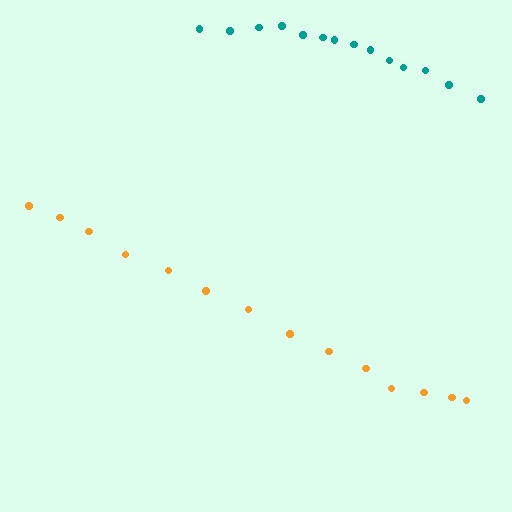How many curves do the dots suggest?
There are 2 distinct paths.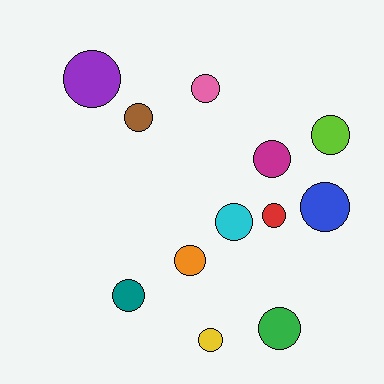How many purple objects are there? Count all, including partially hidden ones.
There is 1 purple object.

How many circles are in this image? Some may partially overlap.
There are 12 circles.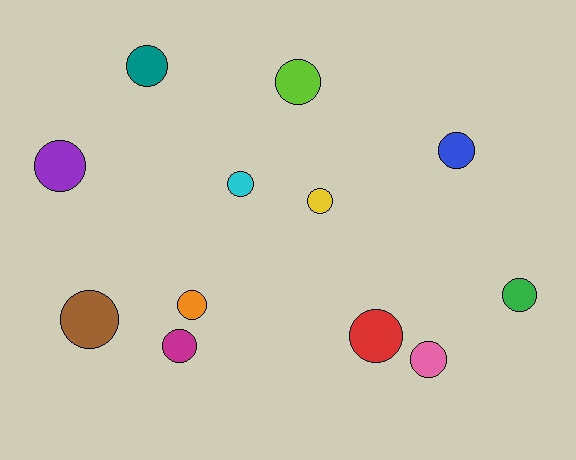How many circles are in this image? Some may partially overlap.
There are 12 circles.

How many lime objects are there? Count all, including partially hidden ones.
There is 1 lime object.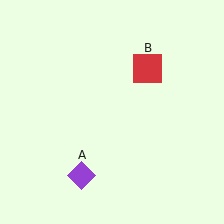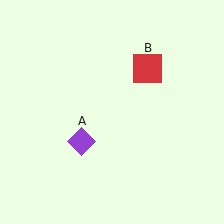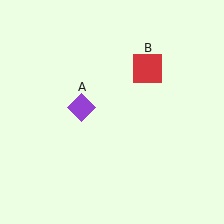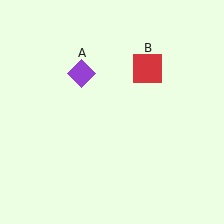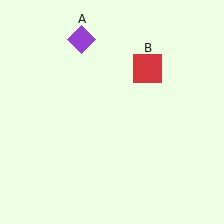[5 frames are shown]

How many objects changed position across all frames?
1 object changed position: purple diamond (object A).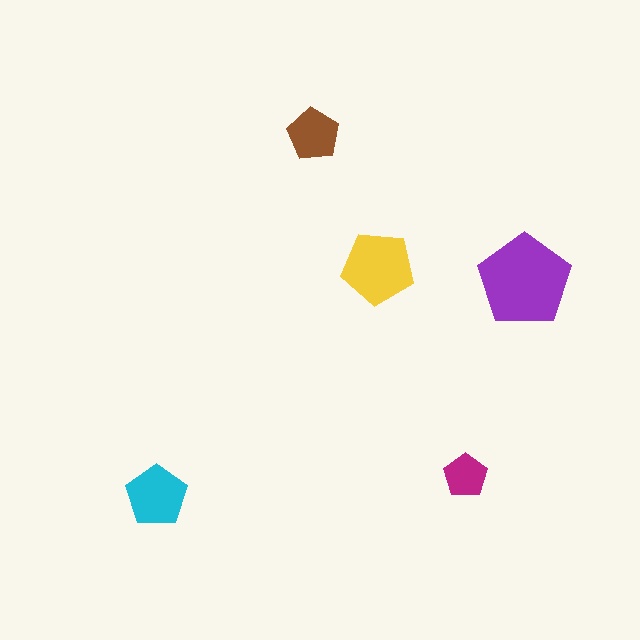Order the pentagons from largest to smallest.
the purple one, the yellow one, the cyan one, the brown one, the magenta one.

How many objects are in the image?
There are 5 objects in the image.